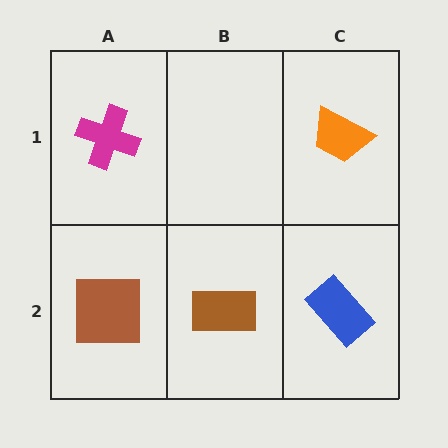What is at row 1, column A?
A magenta cross.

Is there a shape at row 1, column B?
No, that cell is empty.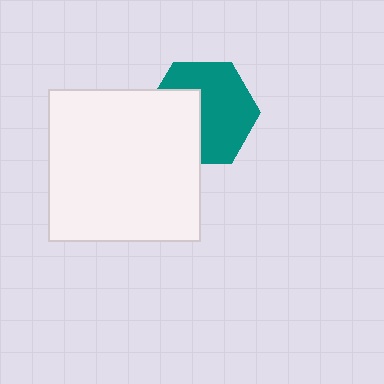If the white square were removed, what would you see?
You would see the complete teal hexagon.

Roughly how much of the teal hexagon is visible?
About half of it is visible (roughly 62%).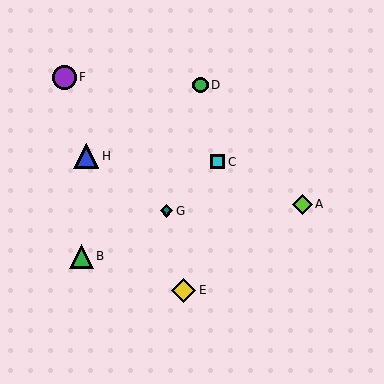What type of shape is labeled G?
Shape G is a teal diamond.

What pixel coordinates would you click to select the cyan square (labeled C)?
Click at (218, 162) to select the cyan square C.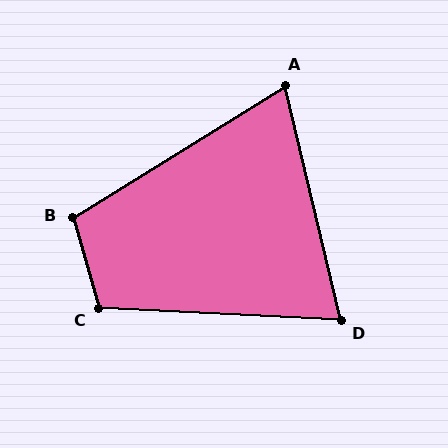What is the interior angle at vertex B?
Approximately 106 degrees (obtuse).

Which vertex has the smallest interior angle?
A, at approximately 72 degrees.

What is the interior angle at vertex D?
Approximately 74 degrees (acute).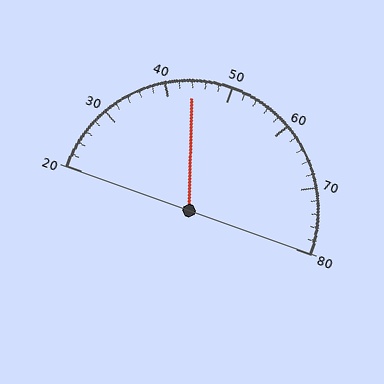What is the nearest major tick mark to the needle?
The nearest major tick mark is 40.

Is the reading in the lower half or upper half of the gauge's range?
The reading is in the lower half of the range (20 to 80).